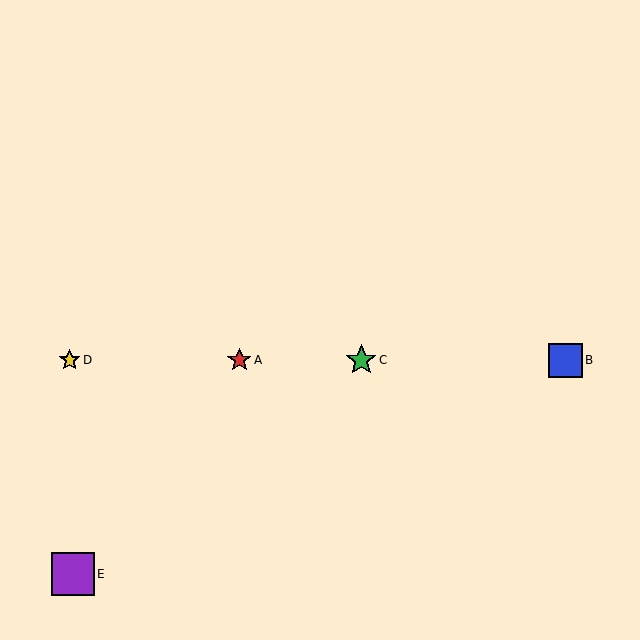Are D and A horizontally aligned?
Yes, both are at y≈360.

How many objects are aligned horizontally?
4 objects (A, B, C, D) are aligned horizontally.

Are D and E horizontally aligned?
No, D is at y≈360 and E is at y≈574.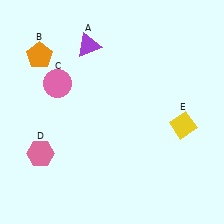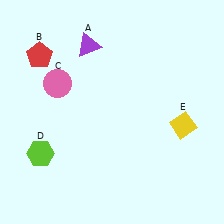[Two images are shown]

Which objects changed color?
B changed from orange to red. D changed from pink to lime.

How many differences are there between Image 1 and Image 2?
There are 2 differences between the two images.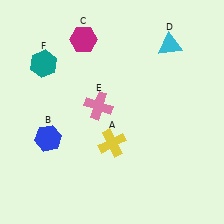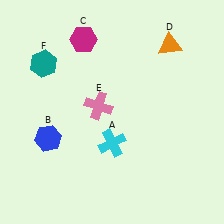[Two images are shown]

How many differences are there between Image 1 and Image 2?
There are 2 differences between the two images.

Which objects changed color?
A changed from yellow to cyan. D changed from cyan to orange.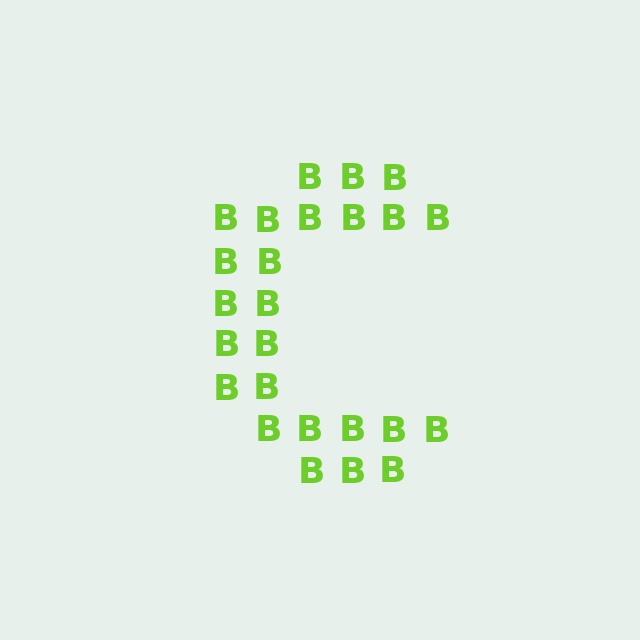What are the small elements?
The small elements are letter B's.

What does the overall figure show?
The overall figure shows the letter C.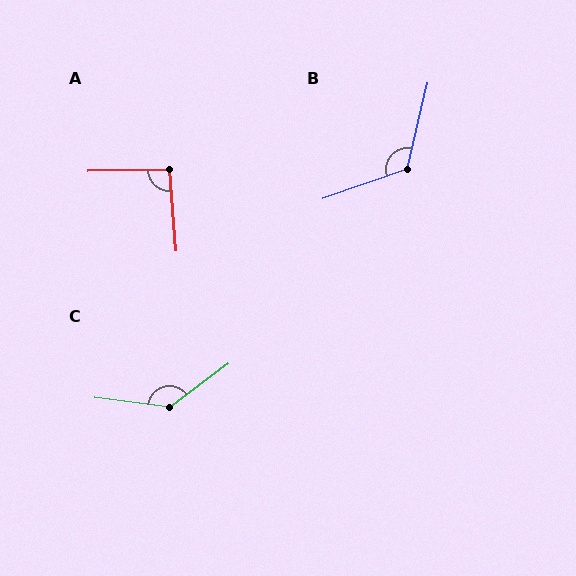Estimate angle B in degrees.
Approximately 123 degrees.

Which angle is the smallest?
A, at approximately 93 degrees.